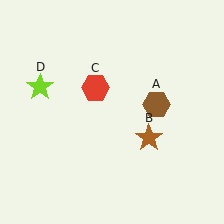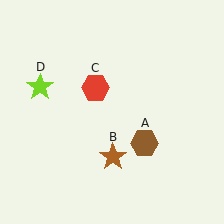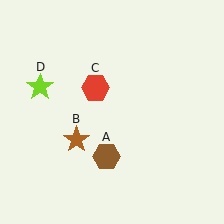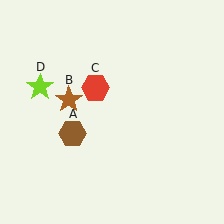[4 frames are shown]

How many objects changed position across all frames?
2 objects changed position: brown hexagon (object A), brown star (object B).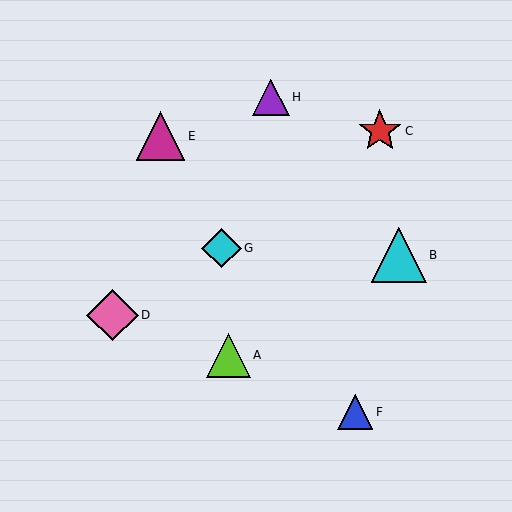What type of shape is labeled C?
Shape C is a red star.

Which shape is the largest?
The cyan triangle (labeled B) is the largest.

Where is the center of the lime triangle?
The center of the lime triangle is at (228, 355).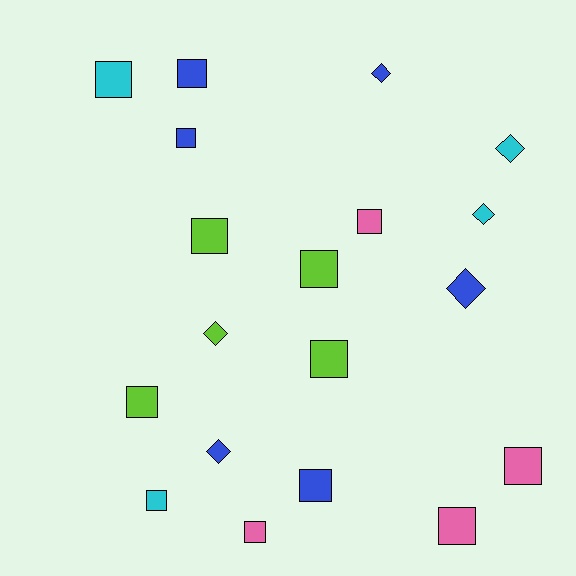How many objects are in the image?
There are 19 objects.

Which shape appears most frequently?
Square, with 13 objects.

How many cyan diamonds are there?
There are 2 cyan diamonds.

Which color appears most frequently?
Blue, with 6 objects.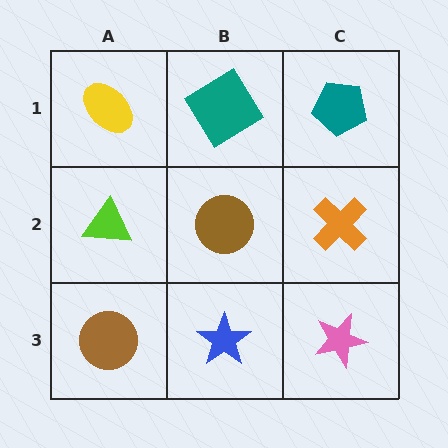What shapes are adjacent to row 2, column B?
A teal diamond (row 1, column B), a blue star (row 3, column B), a lime triangle (row 2, column A), an orange cross (row 2, column C).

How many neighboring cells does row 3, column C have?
2.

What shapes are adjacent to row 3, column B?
A brown circle (row 2, column B), a brown circle (row 3, column A), a pink star (row 3, column C).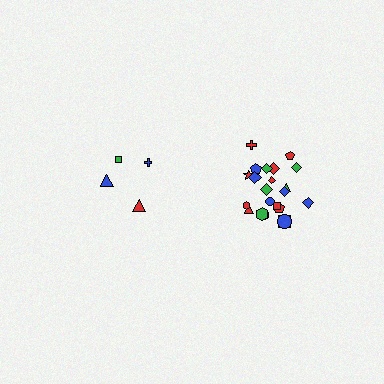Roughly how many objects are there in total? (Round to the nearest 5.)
Roughly 25 objects in total.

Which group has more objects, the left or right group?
The right group.